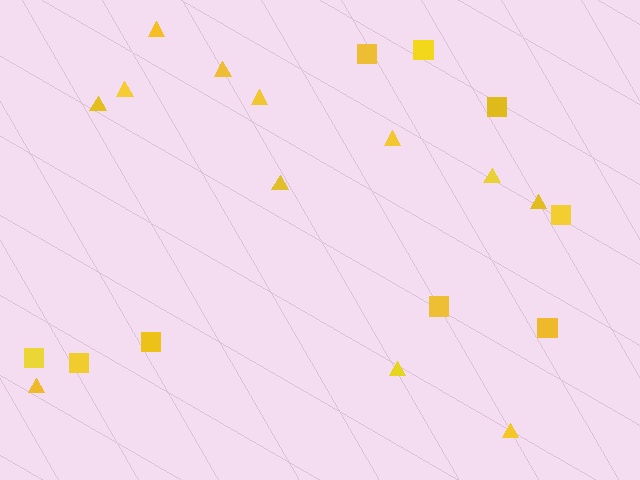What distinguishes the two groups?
There are 2 groups: one group of triangles (12) and one group of squares (9).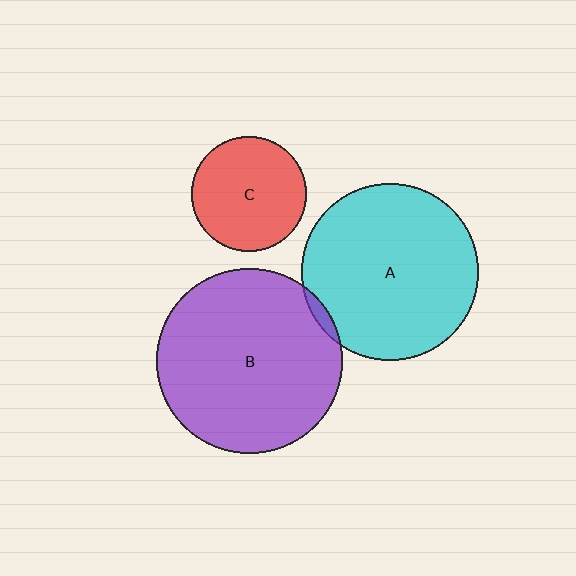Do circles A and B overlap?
Yes.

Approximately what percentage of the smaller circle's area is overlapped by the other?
Approximately 5%.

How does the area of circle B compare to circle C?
Approximately 2.6 times.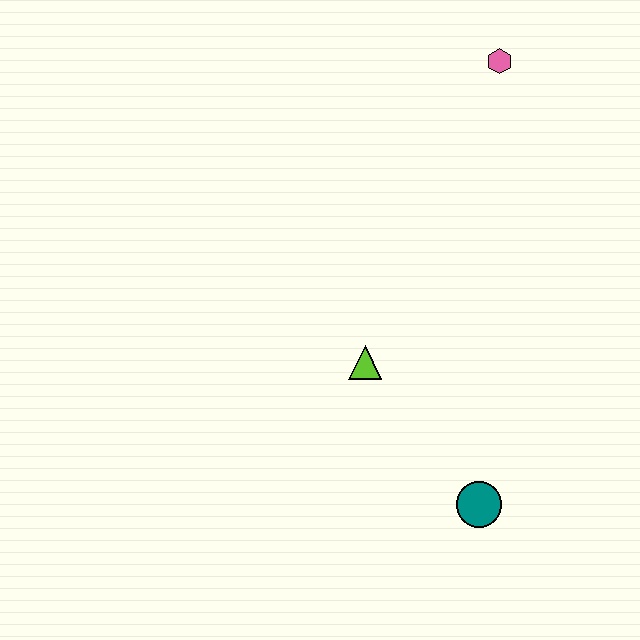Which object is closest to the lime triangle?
The teal circle is closest to the lime triangle.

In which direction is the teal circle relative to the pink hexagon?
The teal circle is below the pink hexagon.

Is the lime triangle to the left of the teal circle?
Yes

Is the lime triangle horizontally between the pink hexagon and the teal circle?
No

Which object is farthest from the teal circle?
The pink hexagon is farthest from the teal circle.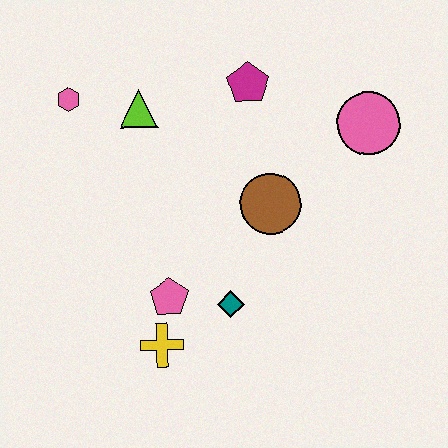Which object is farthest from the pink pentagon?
The pink circle is farthest from the pink pentagon.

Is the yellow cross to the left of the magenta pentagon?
Yes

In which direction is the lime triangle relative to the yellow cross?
The lime triangle is above the yellow cross.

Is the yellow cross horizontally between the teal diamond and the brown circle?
No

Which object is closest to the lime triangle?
The pink hexagon is closest to the lime triangle.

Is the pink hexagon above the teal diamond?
Yes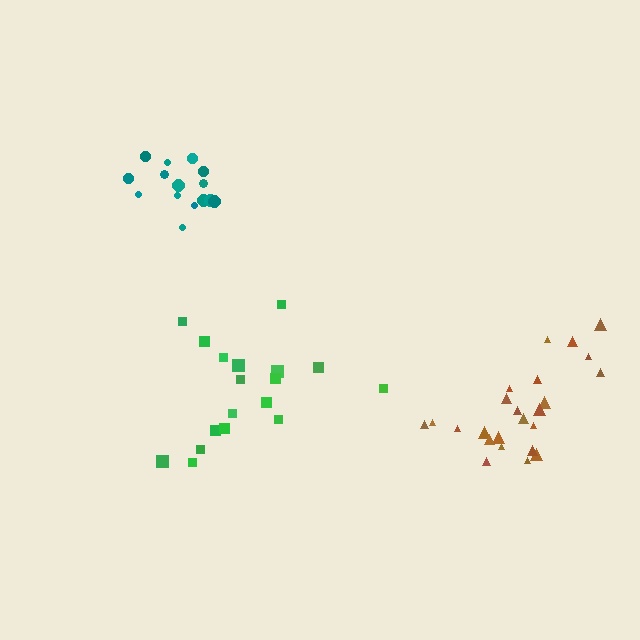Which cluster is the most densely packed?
Teal.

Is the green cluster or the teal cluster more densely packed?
Teal.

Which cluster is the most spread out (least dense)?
Green.